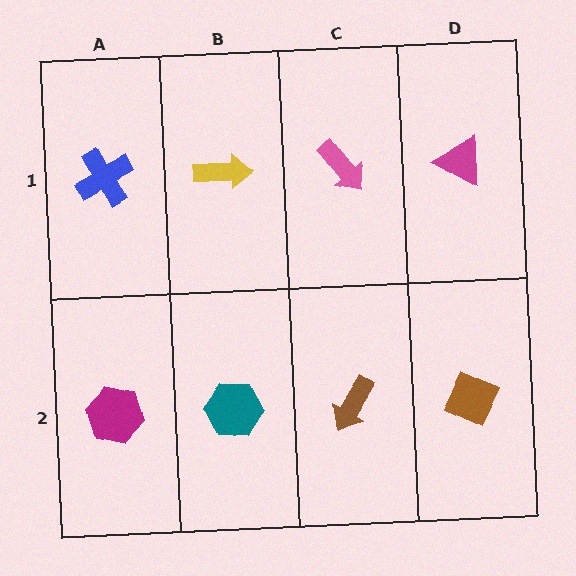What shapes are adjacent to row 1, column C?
A brown arrow (row 2, column C), a yellow arrow (row 1, column B), a magenta triangle (row 1, column D).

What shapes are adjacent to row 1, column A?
A magenta hexagon (row 2, column A), a yellow arrow (row 1, column B).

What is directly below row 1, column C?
A brown arrow.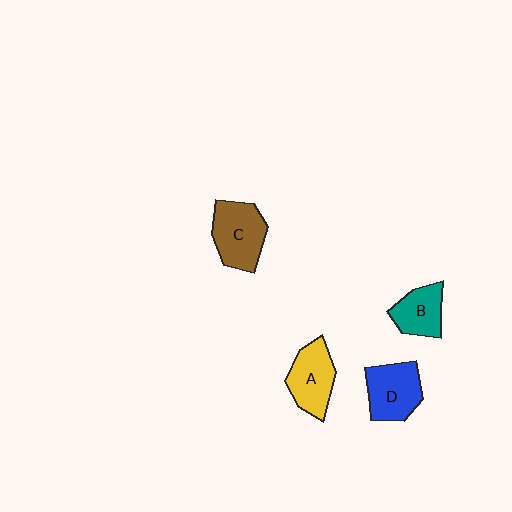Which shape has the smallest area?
Shape B (teal).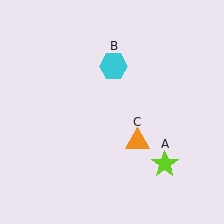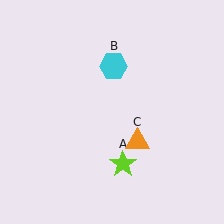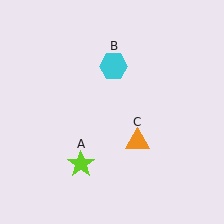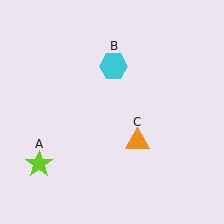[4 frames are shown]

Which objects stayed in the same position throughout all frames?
Cyan hexagon (object B) and orange triangle (object C) remained stationary.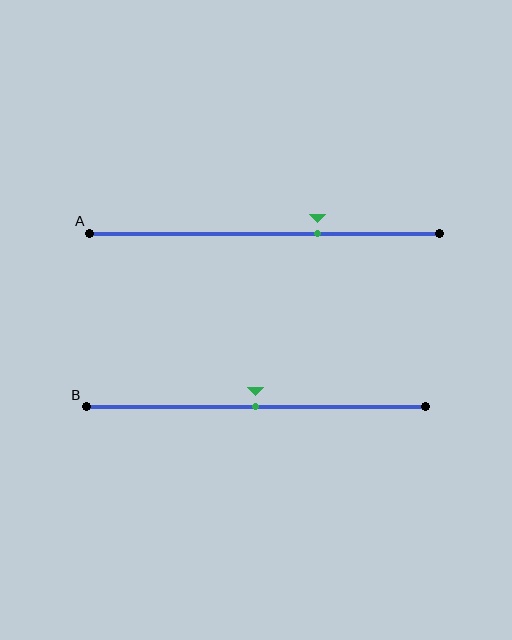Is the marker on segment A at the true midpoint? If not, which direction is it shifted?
No, the marker on segment A is shifted to the right by about 15% of the segment length.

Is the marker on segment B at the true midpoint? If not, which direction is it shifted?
Yes, the marker on segment B is at the true midpoint.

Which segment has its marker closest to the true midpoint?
Segment B has its marker closest to the true midpoint.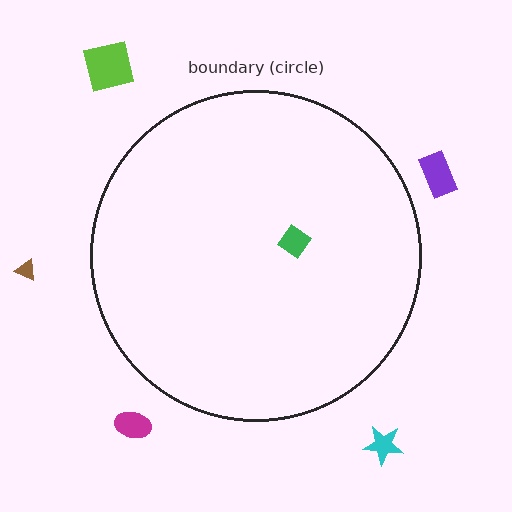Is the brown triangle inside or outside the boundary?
Outside.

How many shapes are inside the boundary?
1 inside, 5 outside.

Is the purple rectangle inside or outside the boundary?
Outside.